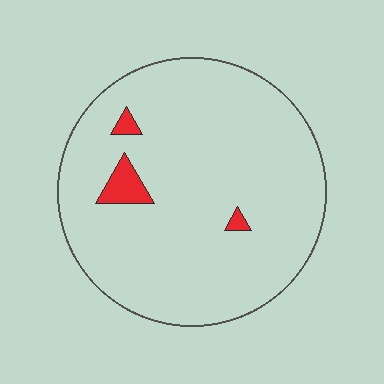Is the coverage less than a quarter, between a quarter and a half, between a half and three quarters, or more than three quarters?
Less than a quarter.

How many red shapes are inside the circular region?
3.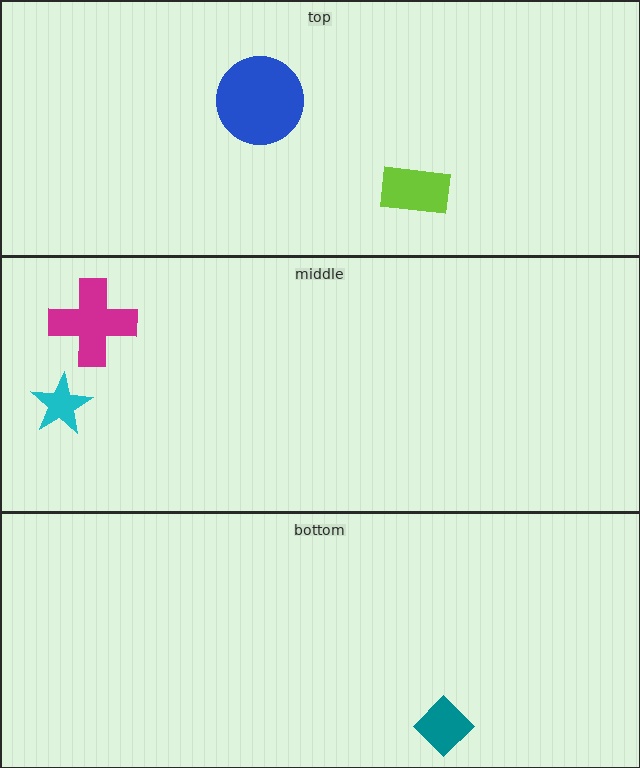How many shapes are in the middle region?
2.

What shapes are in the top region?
The lime rectangle, the blue circle.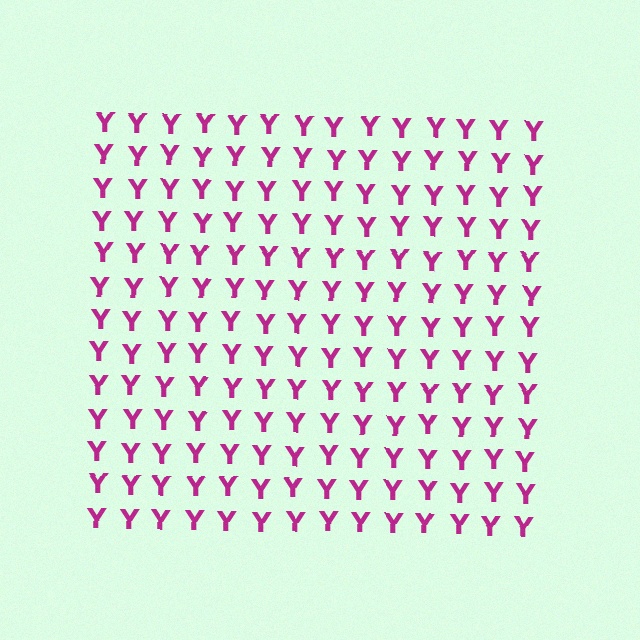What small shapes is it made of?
It is made of small letter Y's.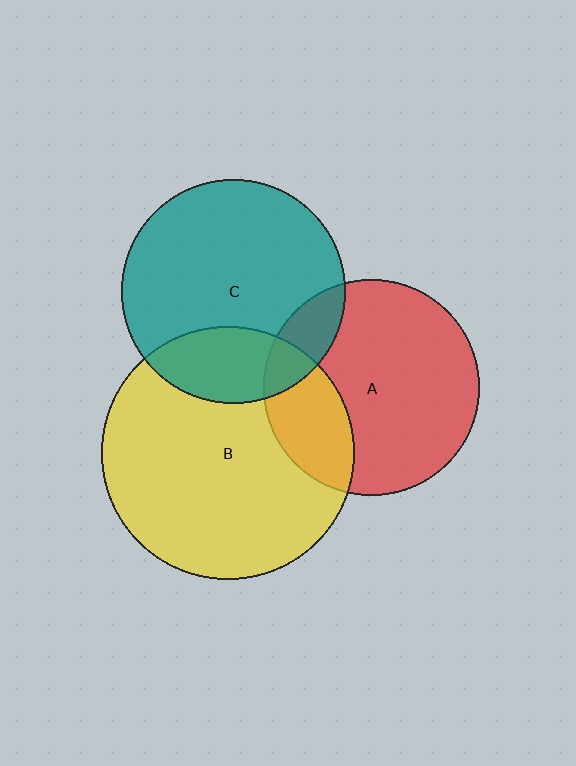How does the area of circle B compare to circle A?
Approximately 1.4 times.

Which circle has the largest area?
Circle B (yellow).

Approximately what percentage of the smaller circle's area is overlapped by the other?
Approximately 25%.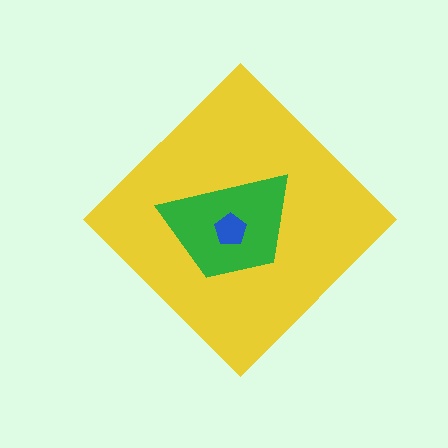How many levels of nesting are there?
3.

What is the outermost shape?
The yellow diamond.